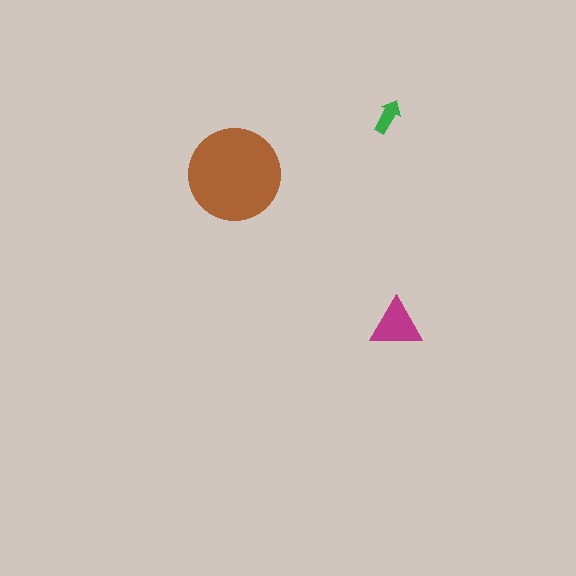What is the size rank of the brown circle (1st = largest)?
1st.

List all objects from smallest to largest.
The green arrow, the magenta triangle, the brown circle.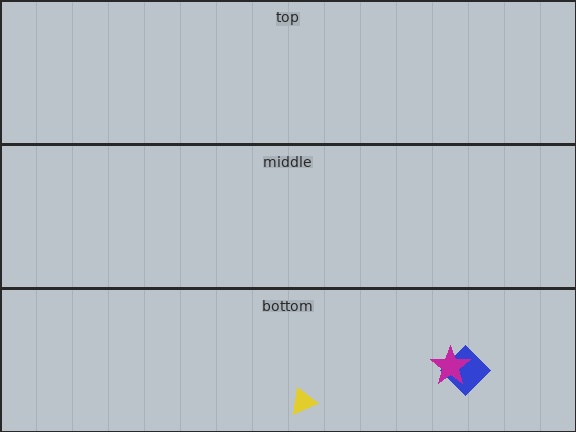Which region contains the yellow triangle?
The bottom region.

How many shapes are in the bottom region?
3.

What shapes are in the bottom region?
The blue diamond, the yellow triangle, the magenta star.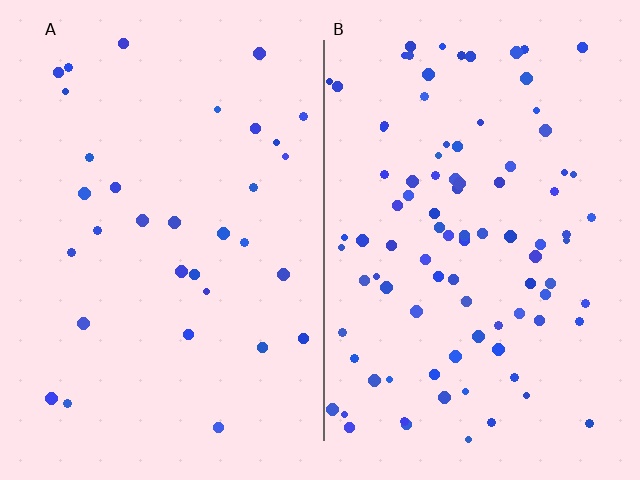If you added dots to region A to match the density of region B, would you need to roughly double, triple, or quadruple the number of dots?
Approximately triple.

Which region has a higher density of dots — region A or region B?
B (the right).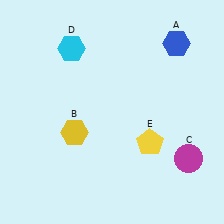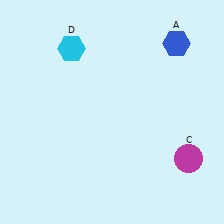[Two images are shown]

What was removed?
The yellow hexagon (B), the yellow pentagon (E) were removed in Image 2.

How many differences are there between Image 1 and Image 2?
There are 2 differences between the two images.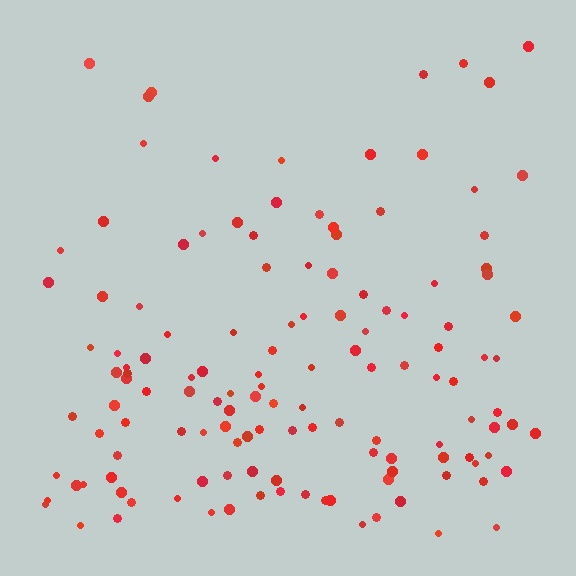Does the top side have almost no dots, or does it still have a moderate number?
Still a moderate number, just noticeably fewer than the bottom.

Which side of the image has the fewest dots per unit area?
The top.